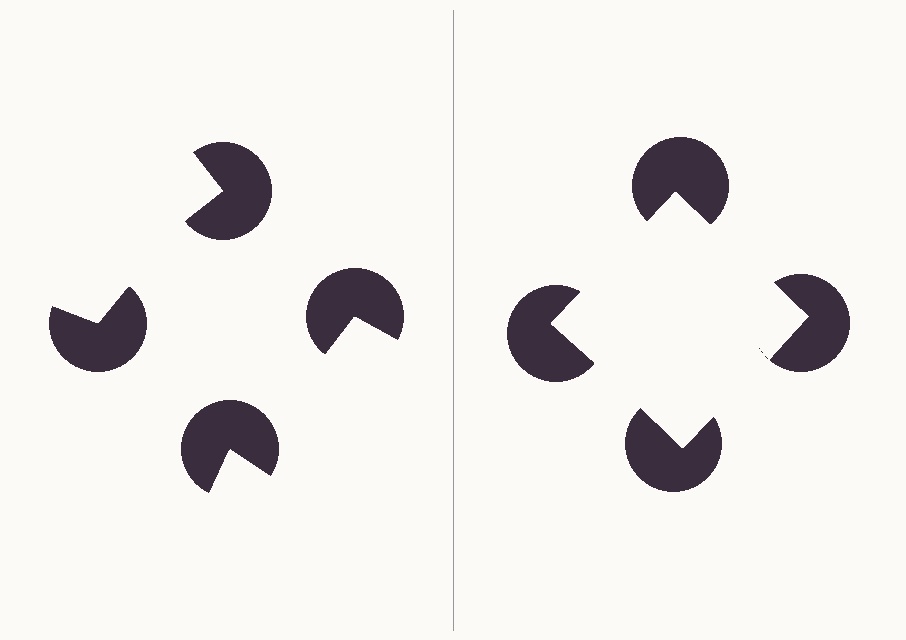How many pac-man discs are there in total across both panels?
8 — 4 on each side.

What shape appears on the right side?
An illusory square.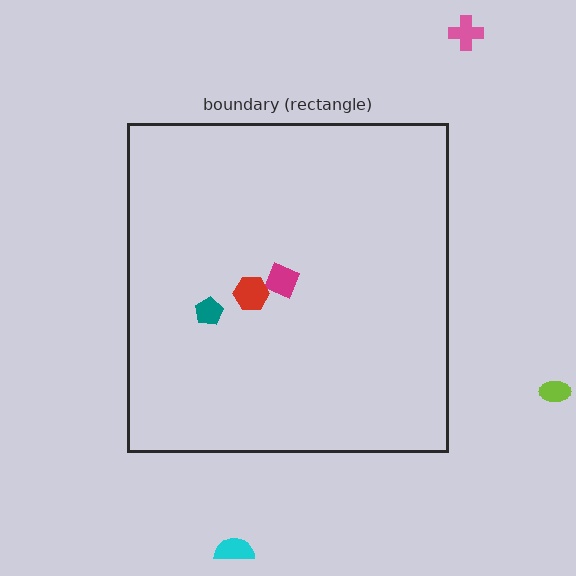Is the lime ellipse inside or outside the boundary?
Outside.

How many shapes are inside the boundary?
3 inside, 3 outside.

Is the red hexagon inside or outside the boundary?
Inside.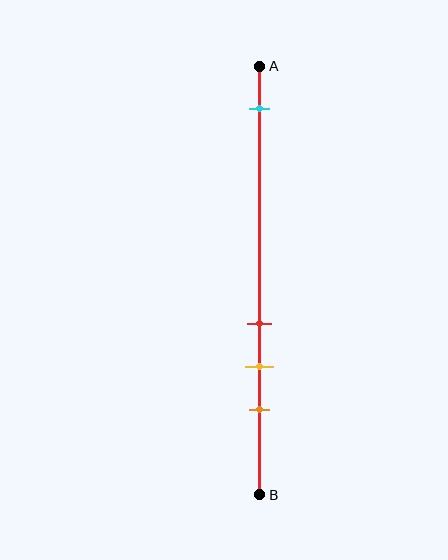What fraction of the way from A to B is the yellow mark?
The yellow mark is approximately 70% (0.7) of the way from A to B.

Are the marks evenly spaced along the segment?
No, the marks are not evenly spaced.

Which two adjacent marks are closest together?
The red and yellow marks are the closest adjacent pair.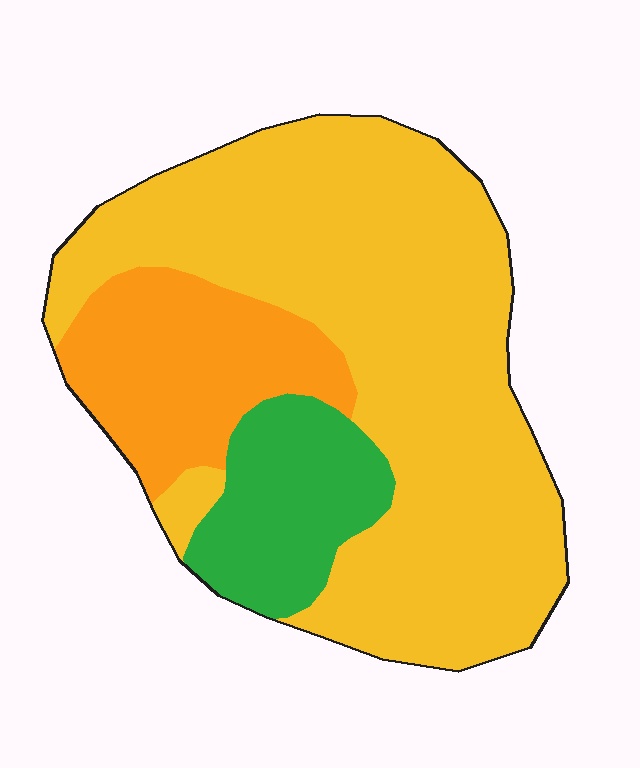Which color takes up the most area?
Yellow, at roughly 65%.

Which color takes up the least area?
Green, at roughly 15%.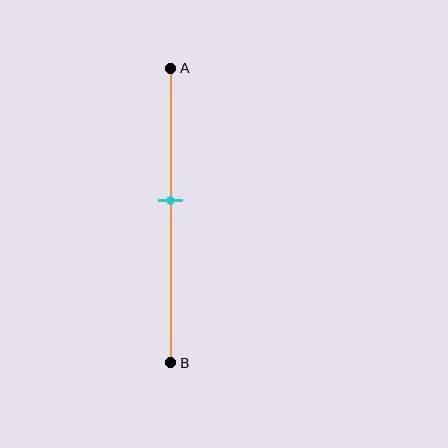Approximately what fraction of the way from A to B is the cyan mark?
The cyan mark is approximately 45% of the way from A to B.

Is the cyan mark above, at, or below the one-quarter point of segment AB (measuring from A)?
The cyan mark is below the one-quarter point of segment AB.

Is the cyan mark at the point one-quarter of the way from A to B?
No, the mark is at about 45% from A, not at the 25% one-quarter point.